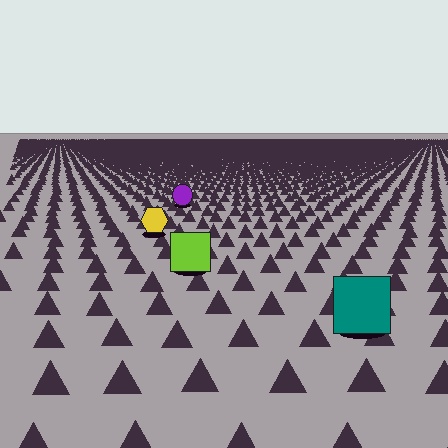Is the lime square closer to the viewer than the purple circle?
Yes. The lime square is closer — you can tell from the texture gradient: the ground texture is coarser near it.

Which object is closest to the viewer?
The teal square is closest. The texture marks near it are larger and more spread out.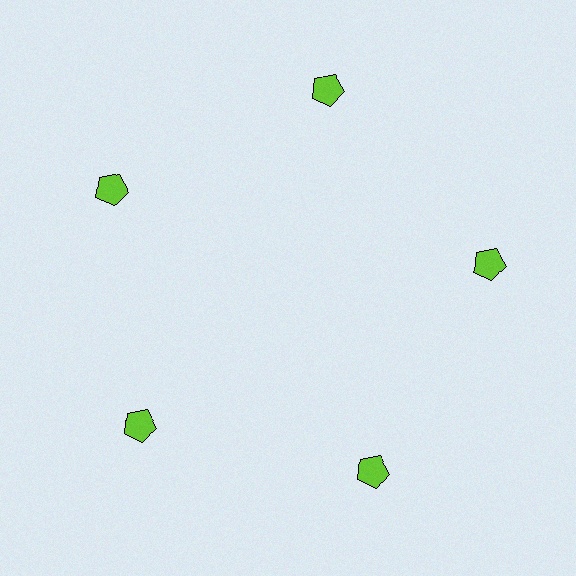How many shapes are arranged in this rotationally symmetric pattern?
There are 5 shapes, arranged in 5 groups of 1.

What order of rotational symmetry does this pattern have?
This pattern has 5-fold rotational symmetry.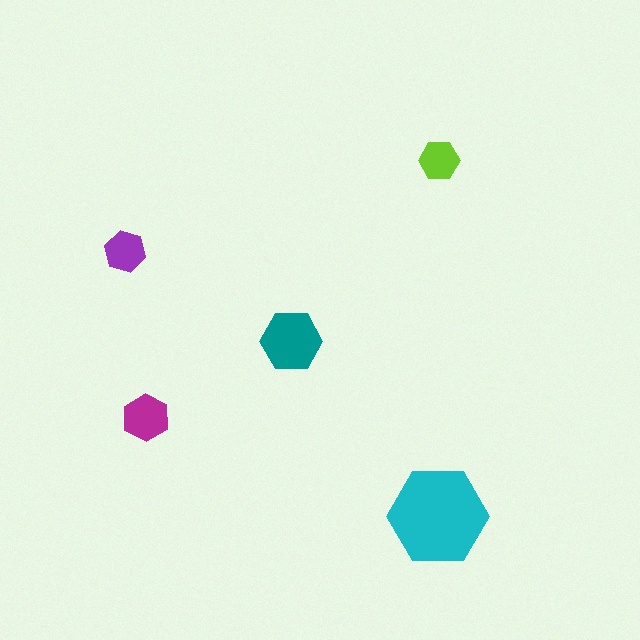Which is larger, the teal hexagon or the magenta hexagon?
The teal one.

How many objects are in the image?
There are 5 objects in the image.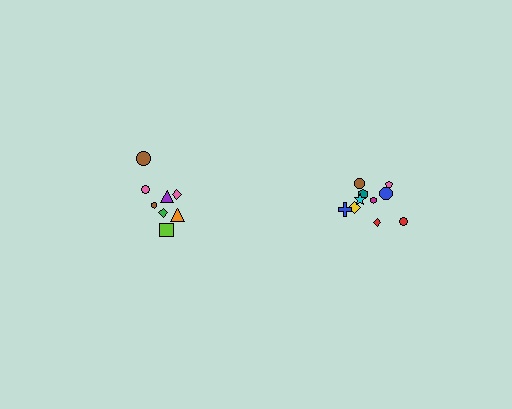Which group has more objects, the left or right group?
The right group.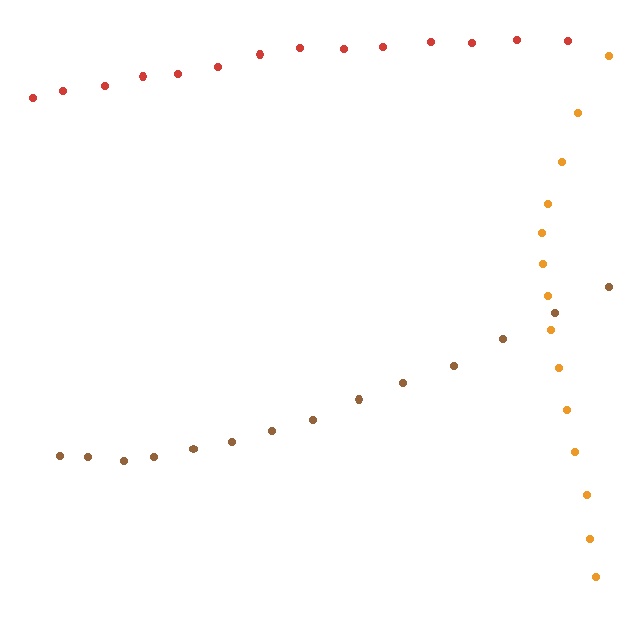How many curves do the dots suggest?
There are 3 distinct paths.